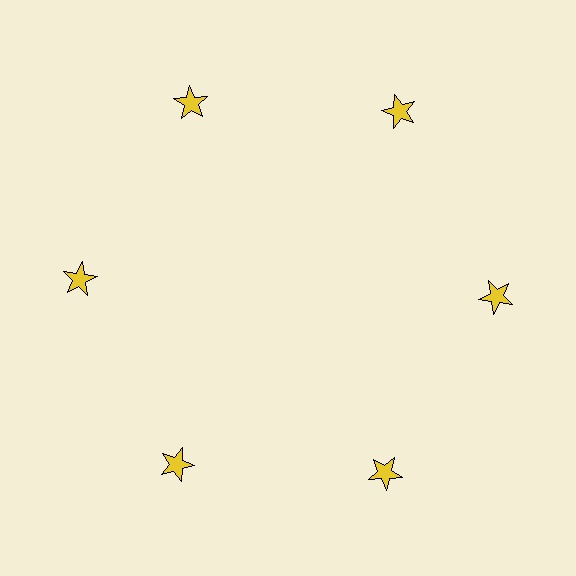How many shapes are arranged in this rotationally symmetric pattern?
There are 6 shapes, arranged in 6 groups of 1.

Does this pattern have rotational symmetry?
Yes, this pattern has 6-fold rotational symmetry. It looks the same after rotating 60 degrees around the center.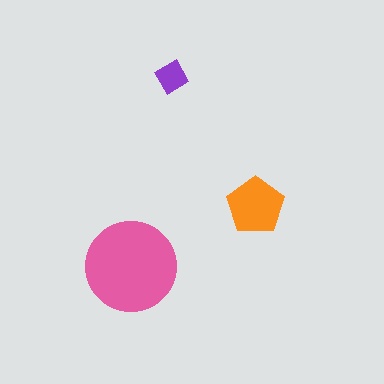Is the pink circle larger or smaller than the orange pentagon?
Larger.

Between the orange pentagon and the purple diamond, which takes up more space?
The orange pentagon.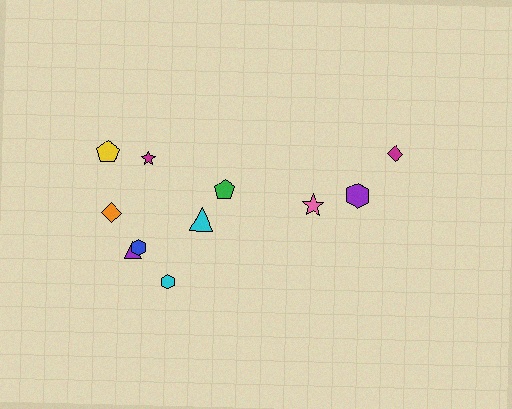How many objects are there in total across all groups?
There are 11 objects.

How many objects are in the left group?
There are 8 objects.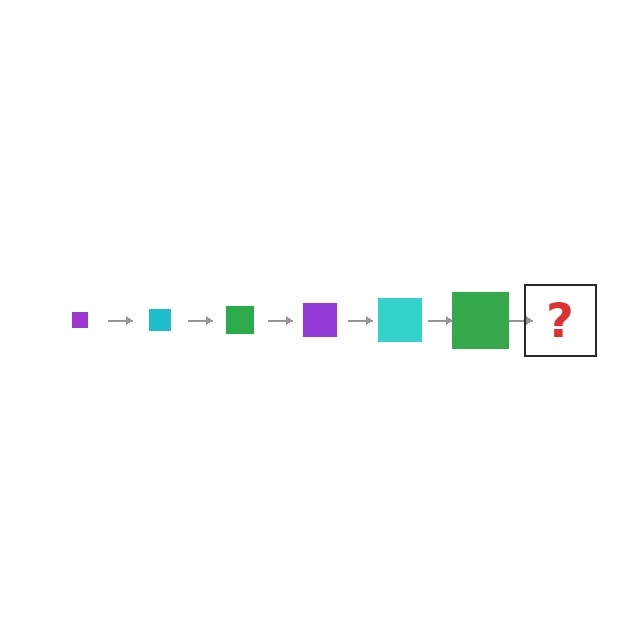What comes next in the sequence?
The next element should be a purple square, larger than the previous one.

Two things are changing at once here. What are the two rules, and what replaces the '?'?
The two rules are that the square grows larger each step and the color cycles through purple, cyan, and green. The '?' should be a purple square, larger than the previous one.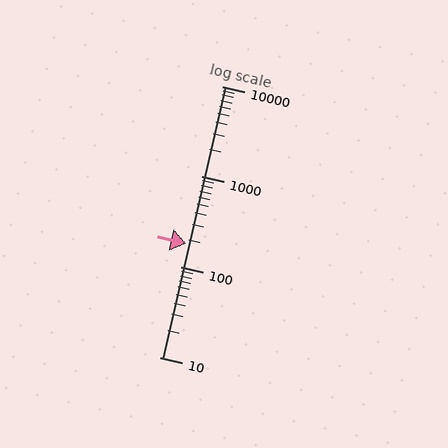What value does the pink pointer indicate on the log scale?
The pointer indicates approximately 180.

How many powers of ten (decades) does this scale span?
The scale spans 3 decades, from 10 to 10000.